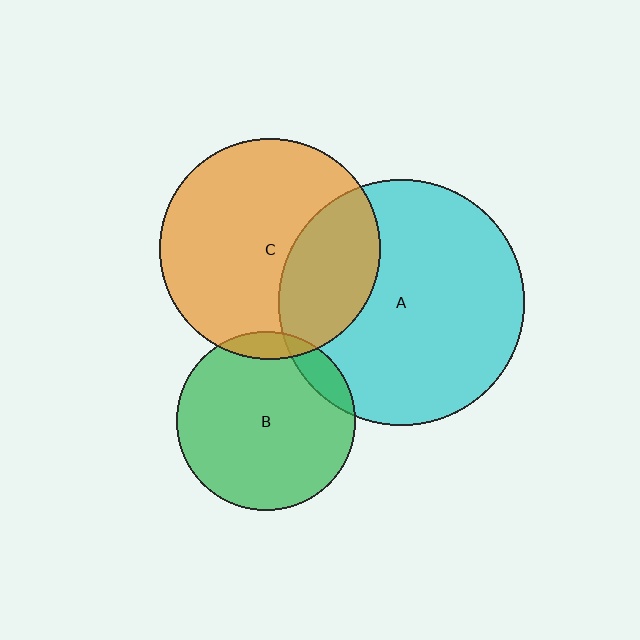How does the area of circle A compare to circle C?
Approximately 1.2 times.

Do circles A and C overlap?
Yes.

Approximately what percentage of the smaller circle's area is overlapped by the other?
Approximately 30%.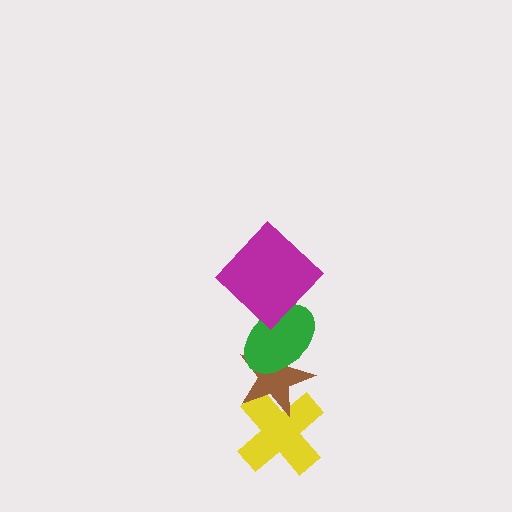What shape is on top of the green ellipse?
The magenta diamond is on top of the green ellipse.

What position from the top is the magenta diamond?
The magenta diamond is 1st from the top.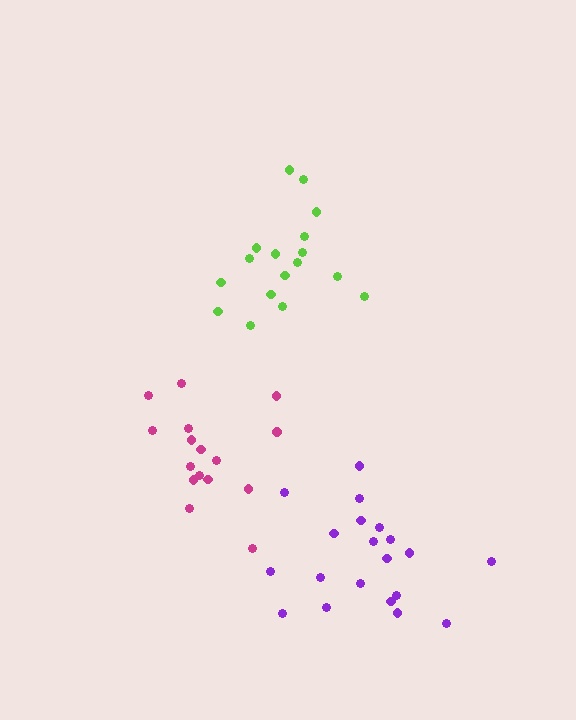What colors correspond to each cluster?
The clusters are colored: purple, magenta, lime.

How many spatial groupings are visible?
There are 3 spatial groupings.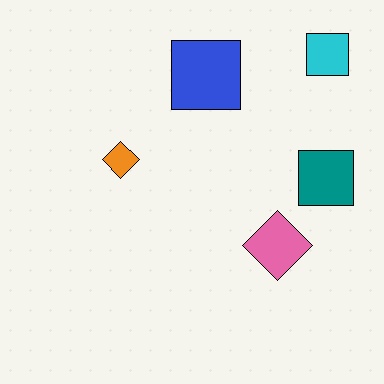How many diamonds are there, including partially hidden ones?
There are 2 diamonds.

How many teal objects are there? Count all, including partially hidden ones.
There is 1 teal object.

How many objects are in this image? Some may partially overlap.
There are 5 objects.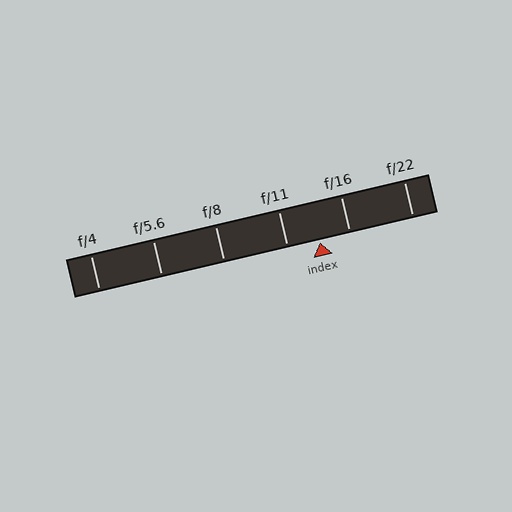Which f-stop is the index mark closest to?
The index mark is closest to f/16.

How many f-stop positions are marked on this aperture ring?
There are 6 f-stop positions marked.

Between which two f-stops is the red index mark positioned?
The index mark is between f/11 and f/16.